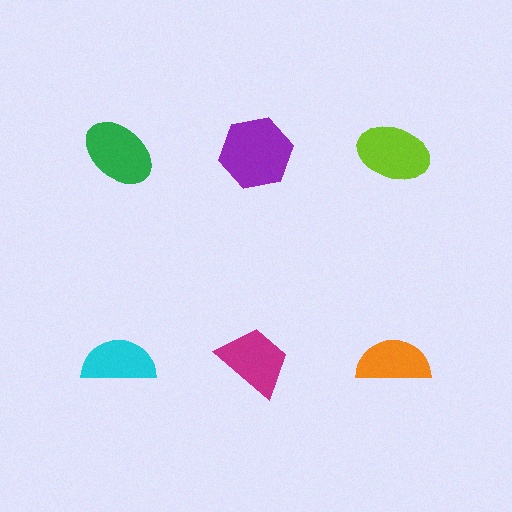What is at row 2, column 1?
A cyan semicircle.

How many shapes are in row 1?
3 shapes.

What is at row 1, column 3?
A lime ellipse.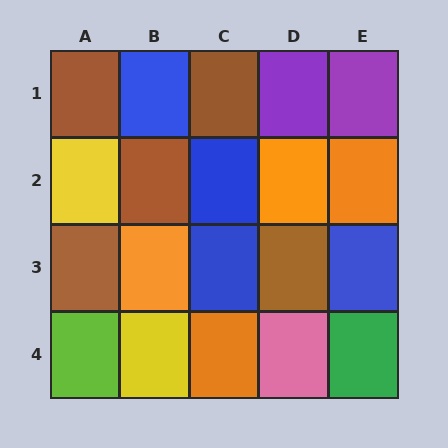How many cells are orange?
4 cells are orange.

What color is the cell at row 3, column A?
Brown.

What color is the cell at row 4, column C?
Orange.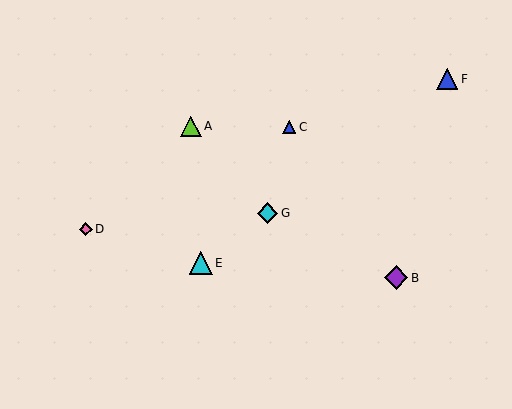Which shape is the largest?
The purple diamond (labeled B) is the largest.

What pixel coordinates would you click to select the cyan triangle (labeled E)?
Click at (201, 263) to select the cyan triangle E.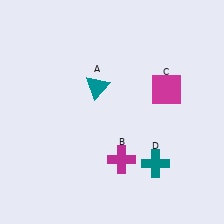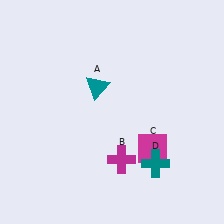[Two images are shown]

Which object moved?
The magenta square (C) moved down.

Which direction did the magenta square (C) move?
The magenta square (C) moved down.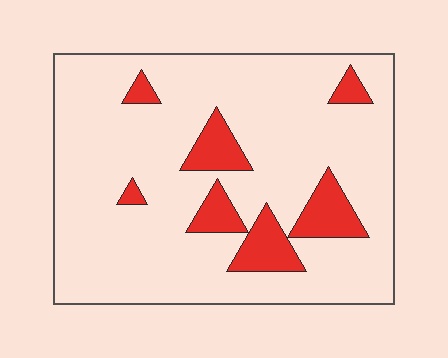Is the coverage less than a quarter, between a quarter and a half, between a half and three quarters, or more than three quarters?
Less than a quarter.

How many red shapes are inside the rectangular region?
7.